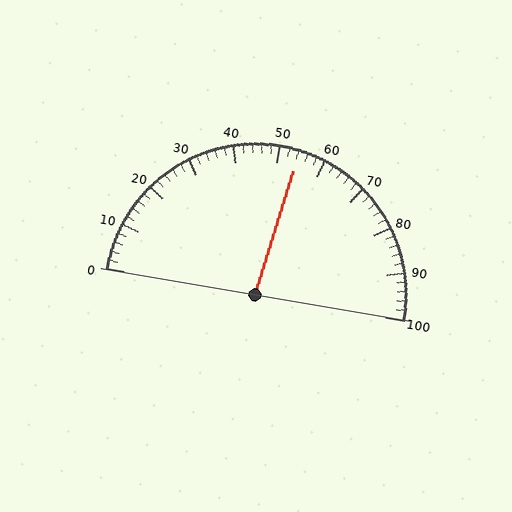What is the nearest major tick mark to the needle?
The nearest major tick mark is 50.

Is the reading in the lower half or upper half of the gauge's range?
The reading is in the upper half of the range (0 to 100).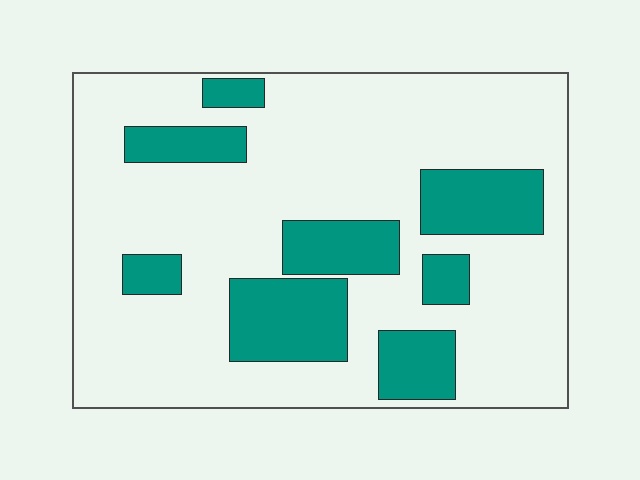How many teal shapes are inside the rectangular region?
8.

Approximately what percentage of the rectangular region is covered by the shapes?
Approximately 25%.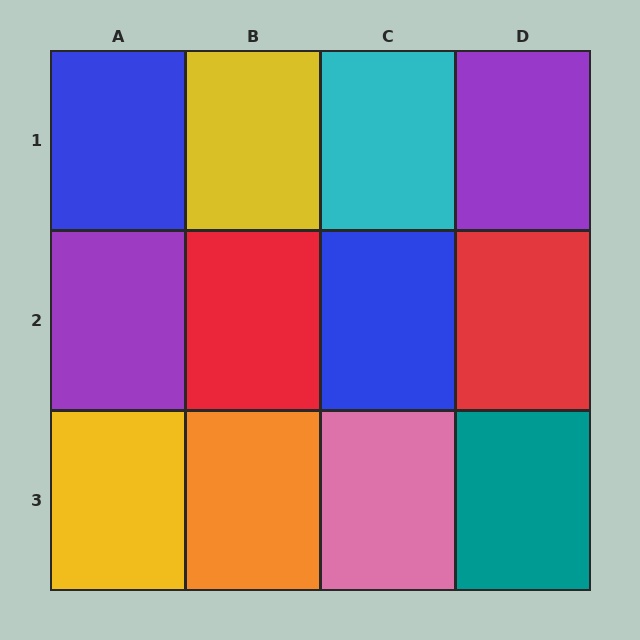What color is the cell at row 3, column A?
Yellow.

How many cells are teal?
1 cell is teal.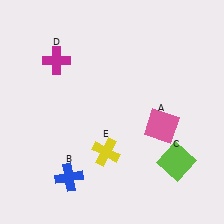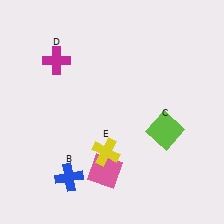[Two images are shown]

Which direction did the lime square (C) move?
The lime square (C) moved up.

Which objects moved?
The objects that moved are: the pink square (A), the lime square (C).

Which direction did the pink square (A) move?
The pink square (A) moved left.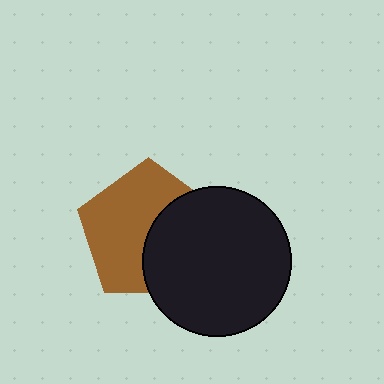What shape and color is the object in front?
The object in front is a black circle.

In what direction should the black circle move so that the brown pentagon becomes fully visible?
The black circle should move right. That is the shortest direction to clear the overlap and leave the brown pentagon fully visible.